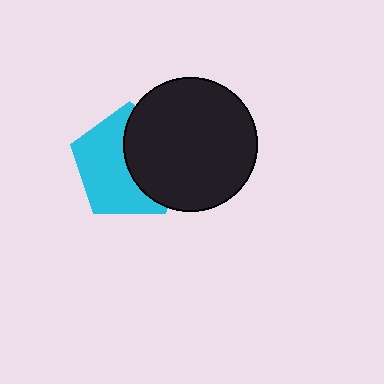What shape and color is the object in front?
The object in front is a black circle.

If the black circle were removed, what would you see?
You would see the complete cyan pentagon.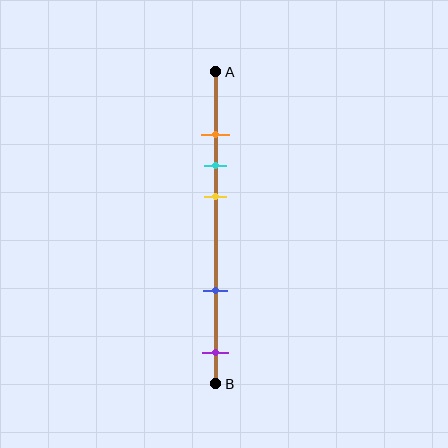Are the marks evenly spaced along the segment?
No, the marks are not evenly spaced.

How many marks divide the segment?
There are 5 marks dividing the segment.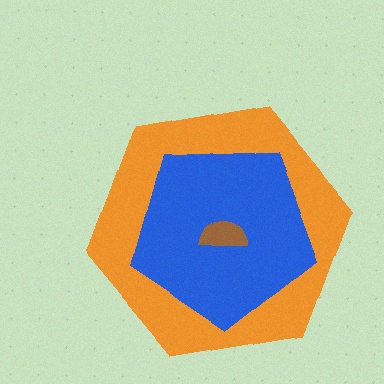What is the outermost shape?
The orange hexagon.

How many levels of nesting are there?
3.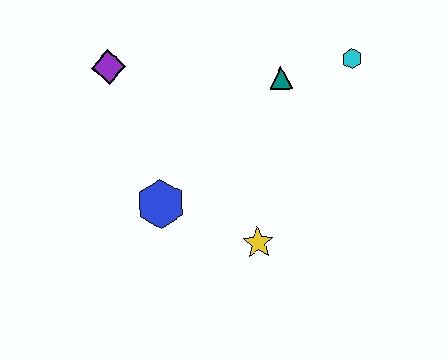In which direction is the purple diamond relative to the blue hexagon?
The purple diamond is above the blue hexagon.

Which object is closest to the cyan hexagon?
The teal triangle is closest to the cyan hexagon.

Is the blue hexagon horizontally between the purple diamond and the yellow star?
Yes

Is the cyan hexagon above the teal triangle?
Yes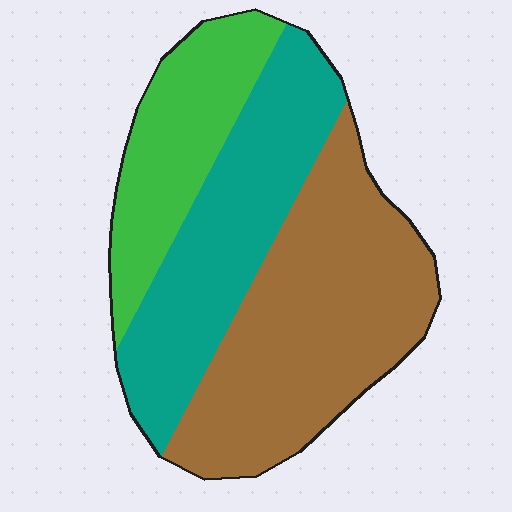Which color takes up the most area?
Brown, at roughly 45%.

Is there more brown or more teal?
Brown.